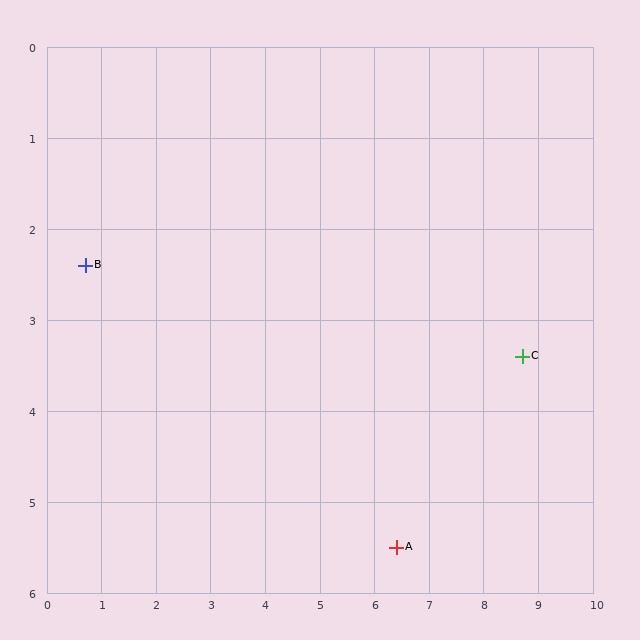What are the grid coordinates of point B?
Point B is at approximately (0.7, 2.4).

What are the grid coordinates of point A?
Point A is at approximately (6.4, 5.5).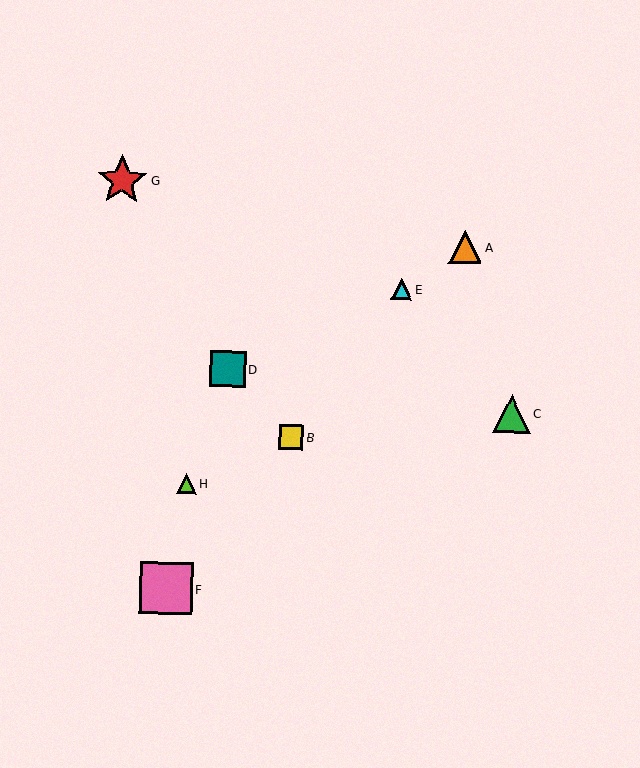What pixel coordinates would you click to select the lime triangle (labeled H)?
Click at (187, 484) to select the lime triangle H.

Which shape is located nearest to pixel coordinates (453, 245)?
The orange triangle (labeled A) at (465, 247) is nearest to that location.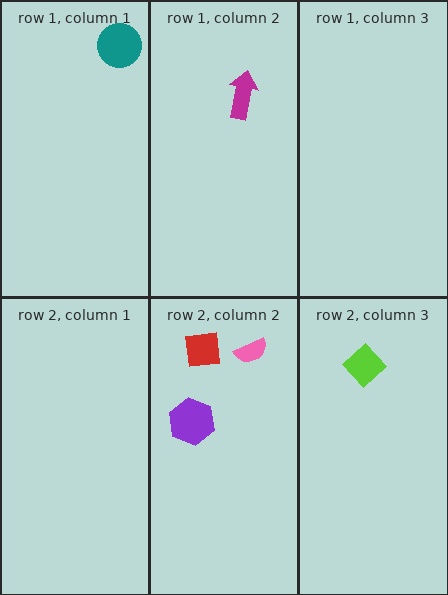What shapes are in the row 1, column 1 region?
The teal circle.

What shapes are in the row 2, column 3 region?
The lime diamond.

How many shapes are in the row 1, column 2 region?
1.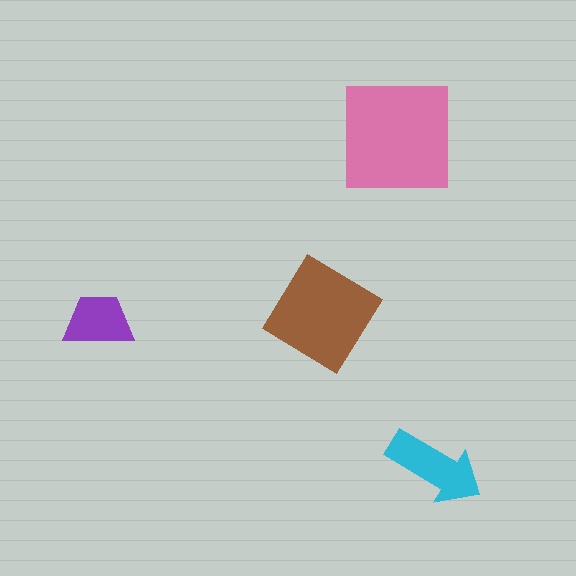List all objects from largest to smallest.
The pink square, the brown diamond, the cyan arrow, the purple trapezoid.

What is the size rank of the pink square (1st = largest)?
1st.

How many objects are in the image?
There are 4 objects in the image.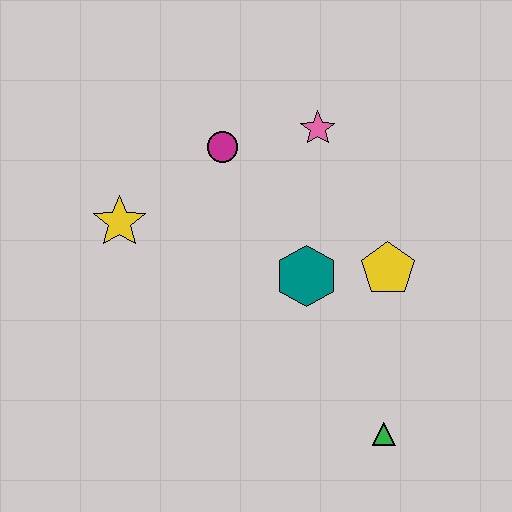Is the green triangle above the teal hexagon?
No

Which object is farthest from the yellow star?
The green triangle is farthest from the yellow star.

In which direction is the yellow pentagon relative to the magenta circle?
The yellow pentagon is to the right of the magenta circle.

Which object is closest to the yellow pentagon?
The teal hexagon is closest to the yellow pentagon.